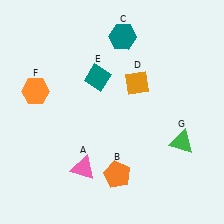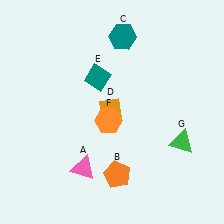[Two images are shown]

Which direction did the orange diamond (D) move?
The orange diamond (D) moved down.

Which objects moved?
The objects that moved are: the orange diamond (D), the orange hexagon (F).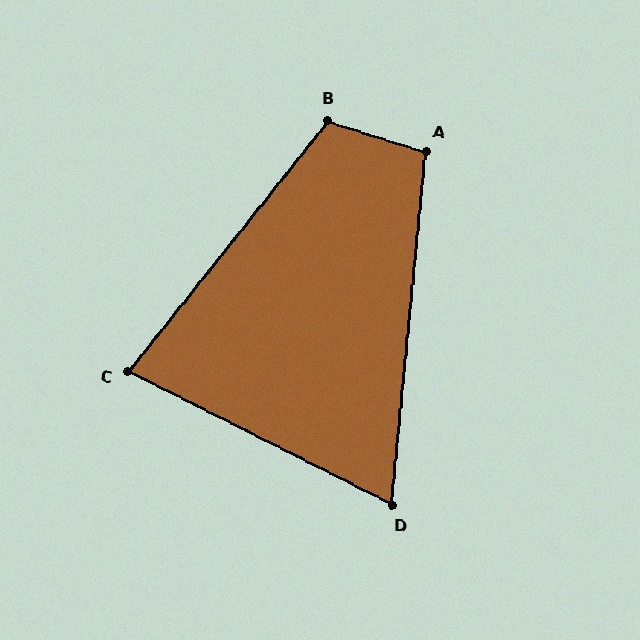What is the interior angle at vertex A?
Approximately 102 degrees (obtuse).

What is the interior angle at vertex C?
Approximately 78 degrees (acute).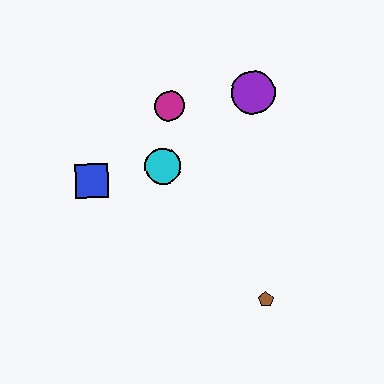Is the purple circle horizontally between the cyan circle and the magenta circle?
No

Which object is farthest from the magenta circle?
The brown pentagon is farthest from the magenta circle.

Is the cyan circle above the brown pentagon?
Yes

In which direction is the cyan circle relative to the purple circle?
The cyan circle is to the left of the purple circle.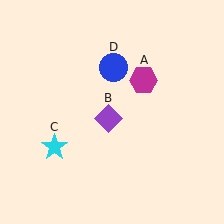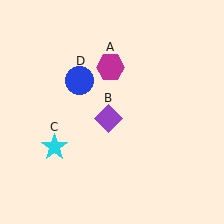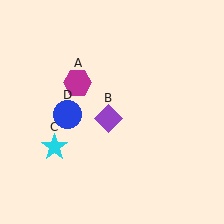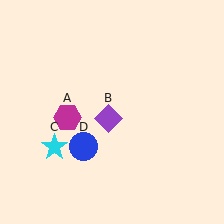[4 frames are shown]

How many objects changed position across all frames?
2 objects changed position: magenta hexagon (object A), blue circle (object D).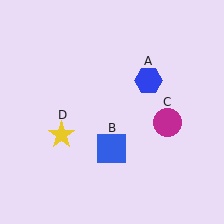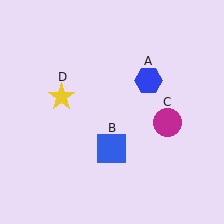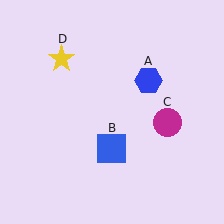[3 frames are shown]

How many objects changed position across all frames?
1 object changed position: yellow star (object D).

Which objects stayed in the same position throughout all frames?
Blue hexagon (object A) and blue square (object B) and magenta circle (object C) remained stationary.